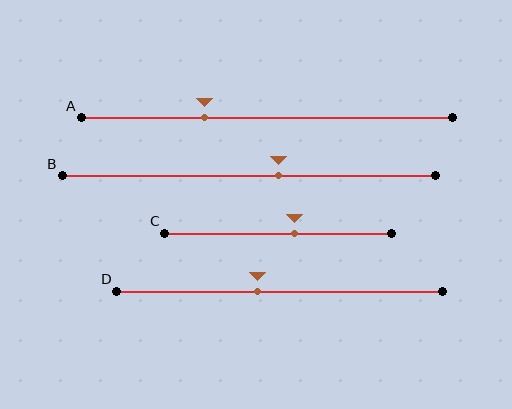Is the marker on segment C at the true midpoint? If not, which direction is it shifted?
No, the marker on segment C is shifted to the right by about 7% of the segment length.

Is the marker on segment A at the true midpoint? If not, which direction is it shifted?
No, the marker on segment A is shifted to the left by about 17% of the segment length.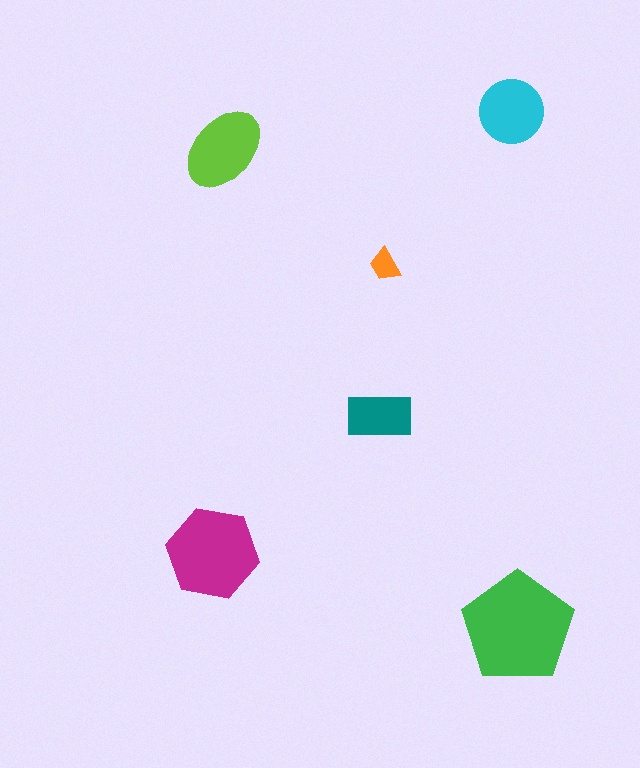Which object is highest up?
The cyan circle is topmost.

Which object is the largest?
The green pentagon.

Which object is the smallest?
The orange trapezoid.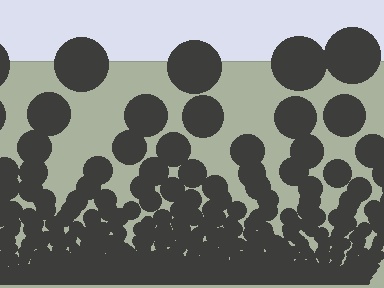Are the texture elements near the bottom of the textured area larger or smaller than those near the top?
Smaller. The gradient is inverted — elements near the bottom are smaller and denser.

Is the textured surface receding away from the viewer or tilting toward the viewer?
The surface appears to tilt toward the viewer. Texture elements get larger and sparser toward the top.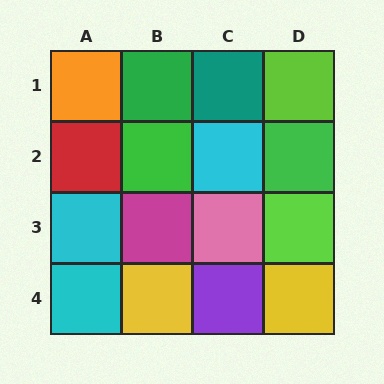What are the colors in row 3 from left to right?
Cyan, magenta, pink, lime.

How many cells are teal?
1 cell is teal.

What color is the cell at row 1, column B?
Green.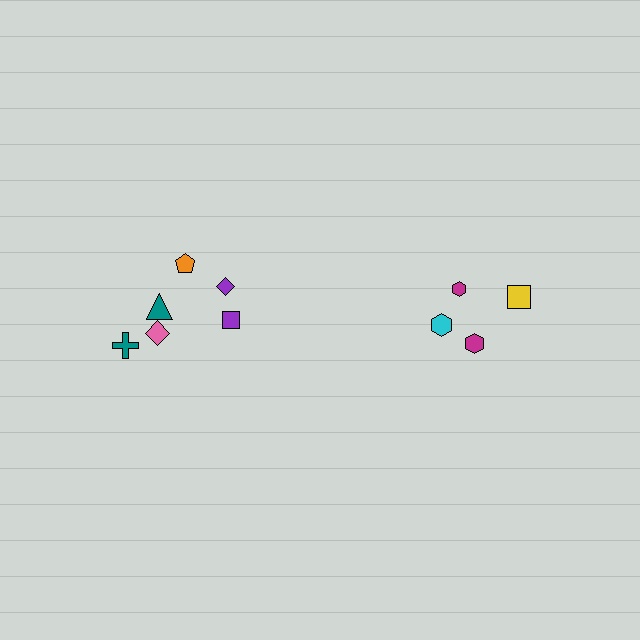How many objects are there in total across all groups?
There are 10 objects.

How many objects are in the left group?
There are 6 objects.